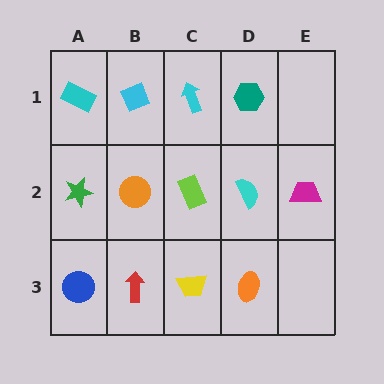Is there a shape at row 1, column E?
No, that cell is empty.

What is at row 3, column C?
A yellow trapezoid.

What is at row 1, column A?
A cyan rectangle.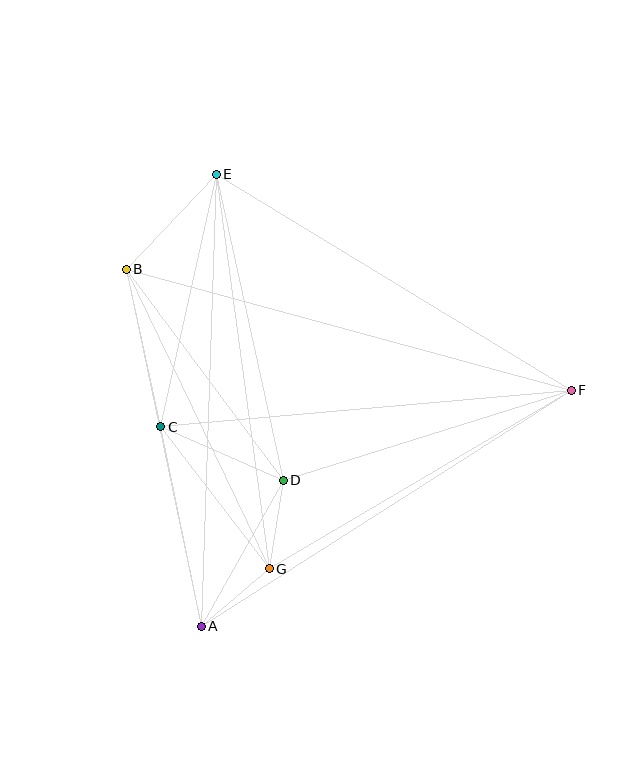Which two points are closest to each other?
Points A and G are closest to each other.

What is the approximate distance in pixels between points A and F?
The distance between A and F is approximately 438 pixels.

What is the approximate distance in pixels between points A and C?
The distance between A and C is approximately 203 pixels.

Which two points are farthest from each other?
Points B and F are farthest from each other.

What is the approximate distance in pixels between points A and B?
The distance between A and B is approximately 365 pixels.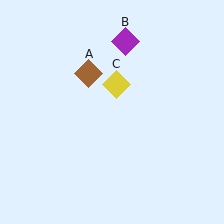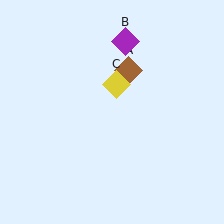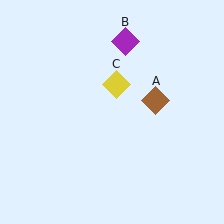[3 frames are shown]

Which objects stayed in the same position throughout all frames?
Purple diamond (object B) and yellow diamond (object C) remained stationary.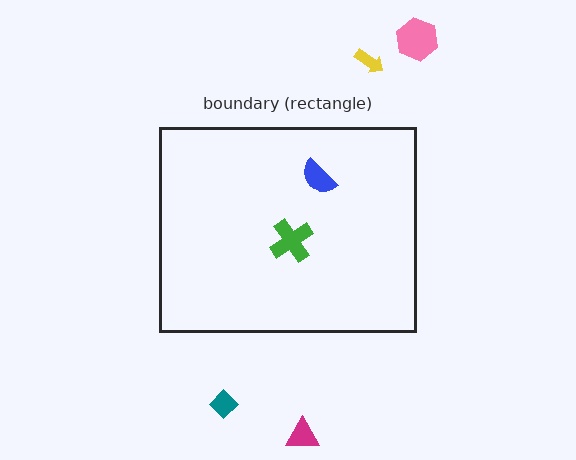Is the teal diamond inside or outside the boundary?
Outside.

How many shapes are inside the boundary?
2 inside, 4 outside.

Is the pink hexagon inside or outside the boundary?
Outside.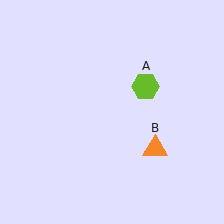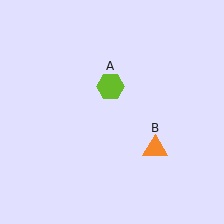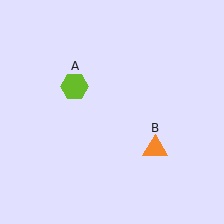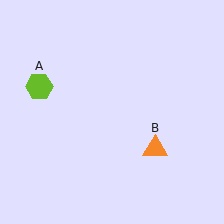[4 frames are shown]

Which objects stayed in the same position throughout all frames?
Orange triangle (object B) remained stationary.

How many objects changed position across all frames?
1 object changed position: lime hexagon (object A).